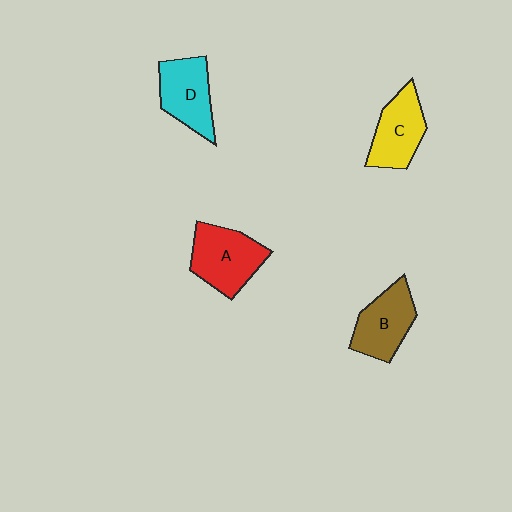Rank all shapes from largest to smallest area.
From largest to smallest: A (red), D (cyan), B (brown), C (yellow).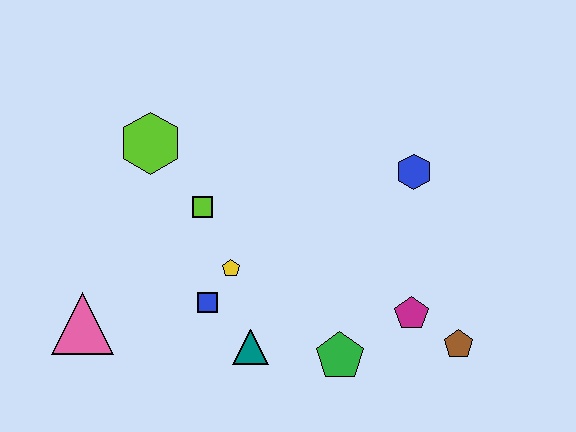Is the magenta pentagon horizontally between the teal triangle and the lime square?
No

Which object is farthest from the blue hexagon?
The pink triangle is farthest from the blue hexagon.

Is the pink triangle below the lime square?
Yes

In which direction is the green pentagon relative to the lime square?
The green pentagon is below the lime square.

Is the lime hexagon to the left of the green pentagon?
Yes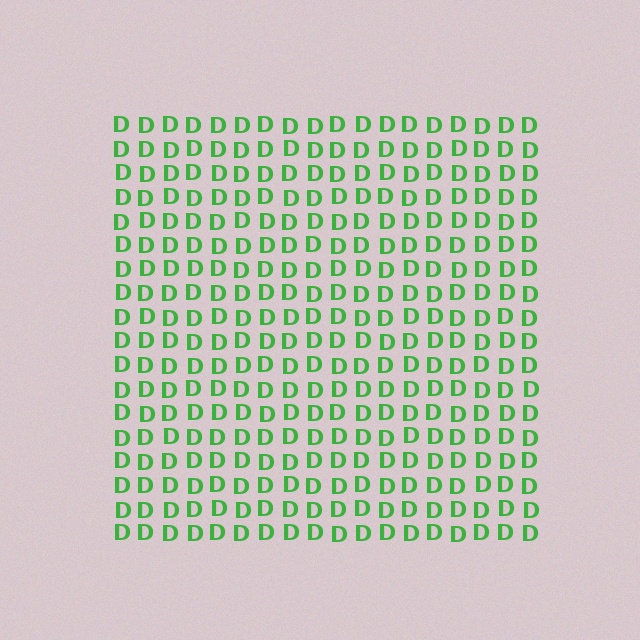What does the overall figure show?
The overall figure shows a square.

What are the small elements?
The small elements are letter D's.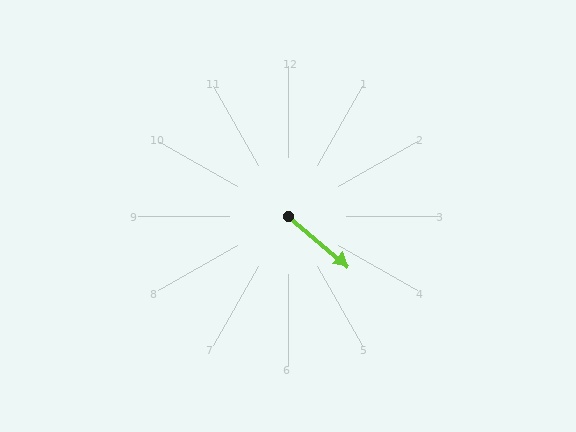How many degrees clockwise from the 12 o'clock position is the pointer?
Approximately 130 degrees.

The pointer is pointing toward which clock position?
Roughly 4 o'clock.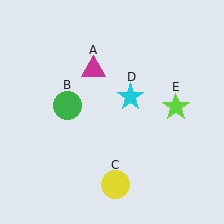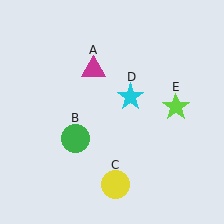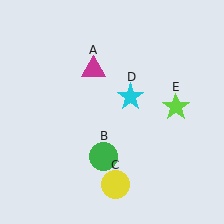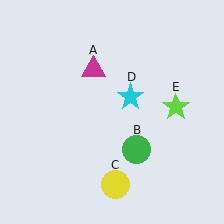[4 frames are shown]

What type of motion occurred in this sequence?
The green circle (object B) rotated counterclockwise around the center of the scene.